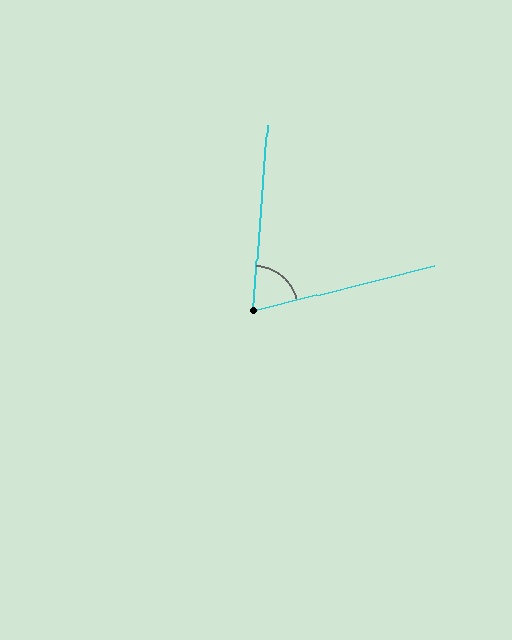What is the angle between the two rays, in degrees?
Approximately 72 degrees.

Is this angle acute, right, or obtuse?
It is acute.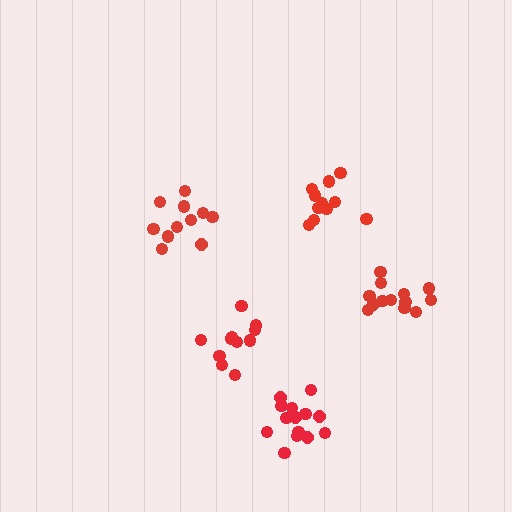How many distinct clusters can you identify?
There are 5 distinct clusters.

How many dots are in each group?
Group 1: 14 dots, Group 2: 11 dots, Group 3: 13 dots, Group 4: 11 dots, Group 5: 11 dots (60 total).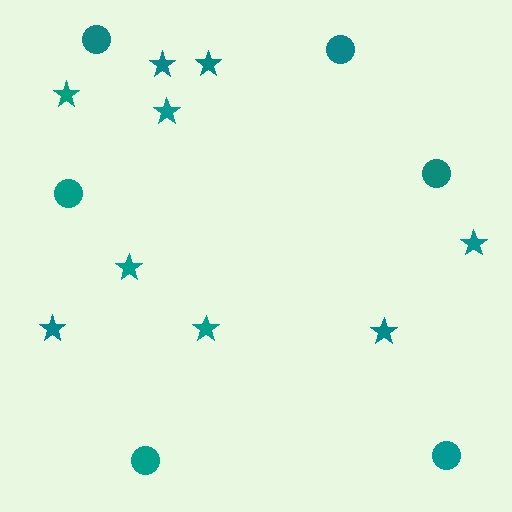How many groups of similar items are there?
There are 2 groups: one group of circles (6) and one group of stars (9).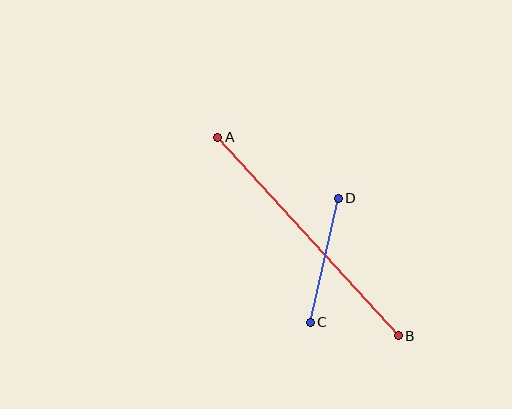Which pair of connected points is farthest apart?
Points A and B are farthest apart.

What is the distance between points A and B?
The distance is approximately 268 pixels.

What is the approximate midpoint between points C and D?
The midpoint is at approximately (324, 260) pixels.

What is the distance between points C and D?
The distance is approximately 127 pixels.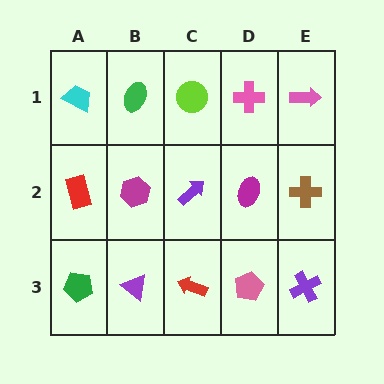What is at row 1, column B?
A green ellipse.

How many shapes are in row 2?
5 shapes.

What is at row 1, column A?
A cyan trapezoid.